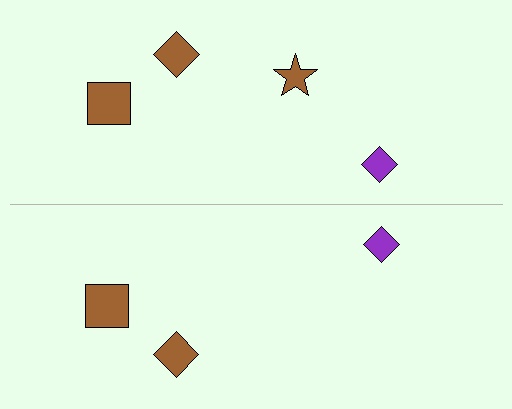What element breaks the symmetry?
A brown star is missing from the bottom side.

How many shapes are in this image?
There are 7 shapes in this image.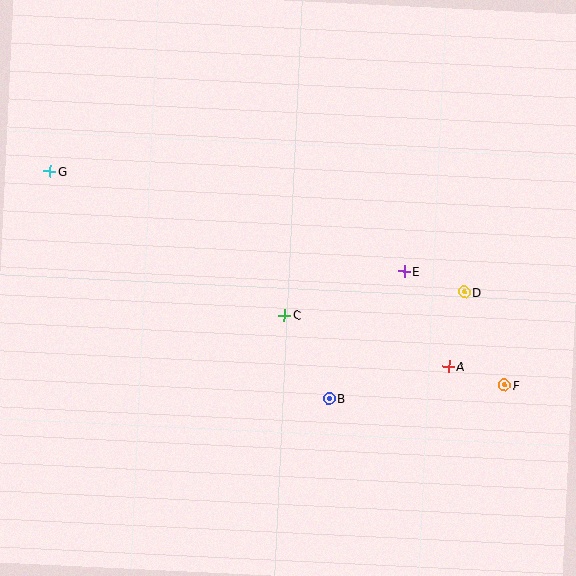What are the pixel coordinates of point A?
Point A is at (449, 366).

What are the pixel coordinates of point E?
Point E is at (404, 271).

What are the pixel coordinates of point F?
Point F is at (504, 385).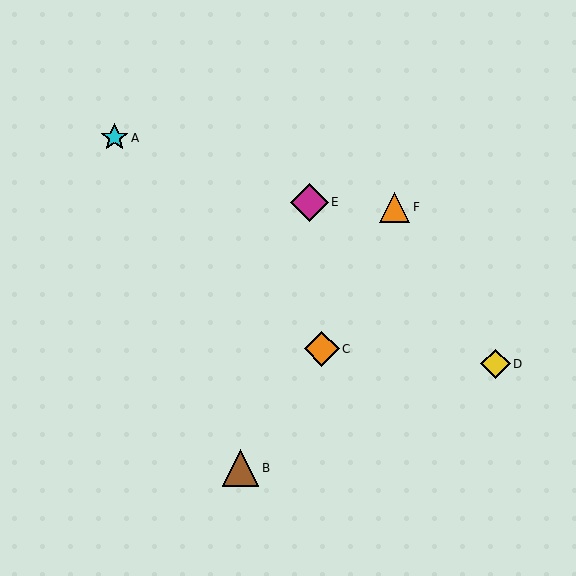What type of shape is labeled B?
Shape B is a brown triangle.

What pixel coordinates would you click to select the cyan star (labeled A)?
Click at (115, 138) to select the cyan star A.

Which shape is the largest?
The magenta diamond (labeled E) is the largest.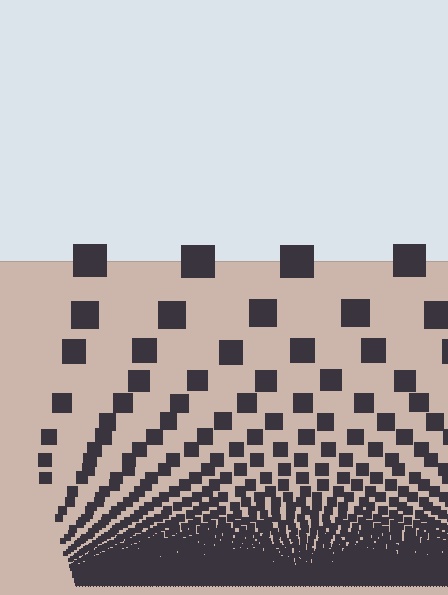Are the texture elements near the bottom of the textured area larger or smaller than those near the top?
Smaller. The gradient is inverted — elements near the bottom are smaller and denser.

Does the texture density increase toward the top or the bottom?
Density increases toward the bottom.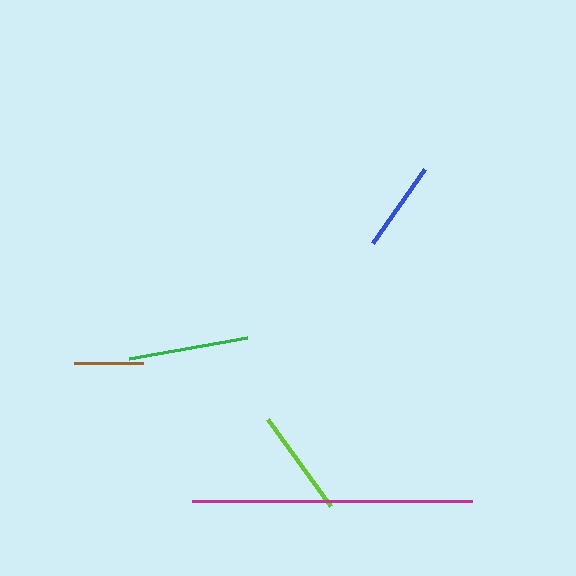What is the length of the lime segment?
The lime segment is approximately 107 pixels long.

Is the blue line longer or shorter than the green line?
The green line is longer than the blue line.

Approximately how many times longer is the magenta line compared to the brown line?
The magenta line is approximately 4.1 times the length of the brown line.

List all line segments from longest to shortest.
From longest to shortest: magenta, green, lime, blue, brown.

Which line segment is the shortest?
The brown line is the shortest at approximately 69 pixels.